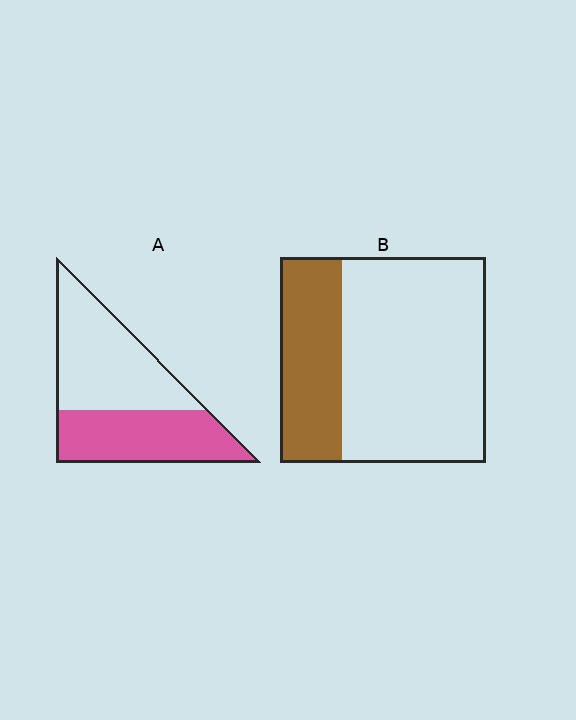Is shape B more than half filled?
No.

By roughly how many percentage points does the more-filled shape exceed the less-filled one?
By roughly 15 percentage points (A over B).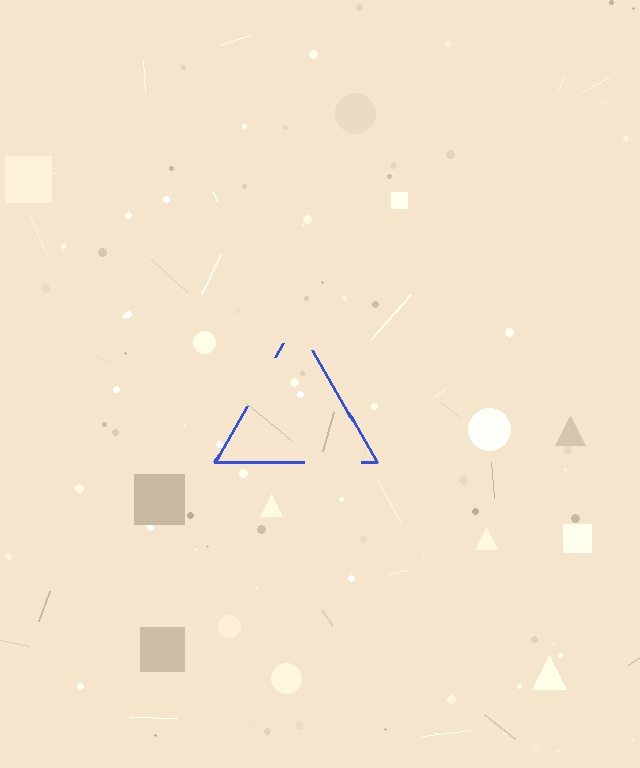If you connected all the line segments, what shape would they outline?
They would outline a triangle.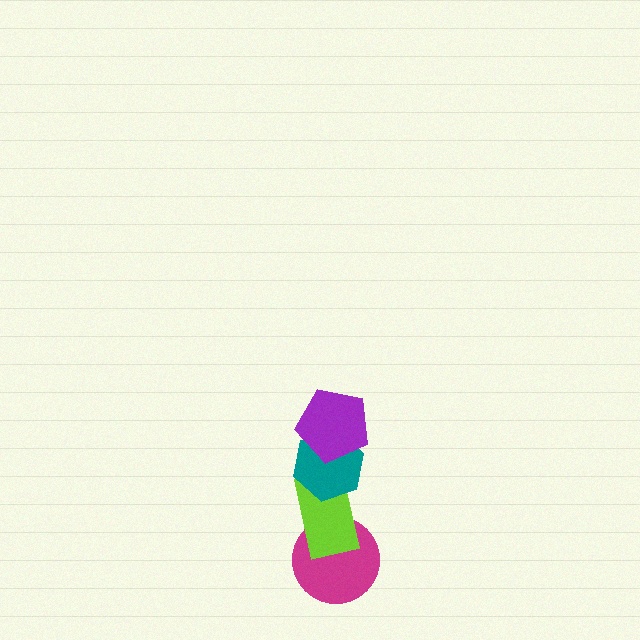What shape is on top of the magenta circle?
The lime rectangle is on top of the magenta circle.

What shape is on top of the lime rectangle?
The teal hexagon is on top of the lime rectangle.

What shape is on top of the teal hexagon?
The purple pentagon is on top of the teal hexagon.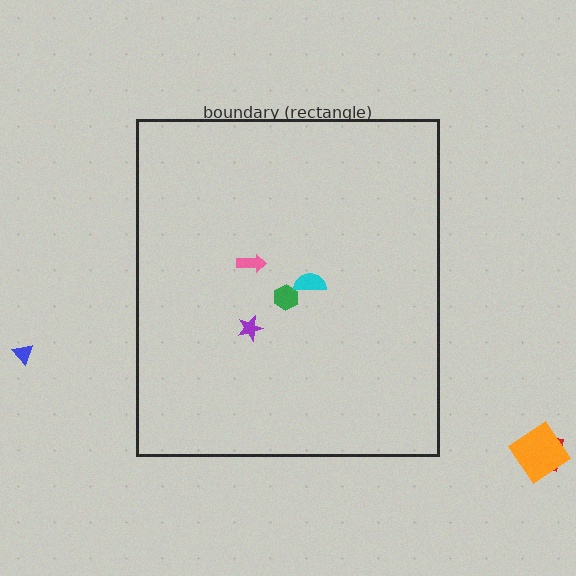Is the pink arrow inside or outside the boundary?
Inside.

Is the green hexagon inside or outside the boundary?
Inside.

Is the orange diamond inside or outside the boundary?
Outside.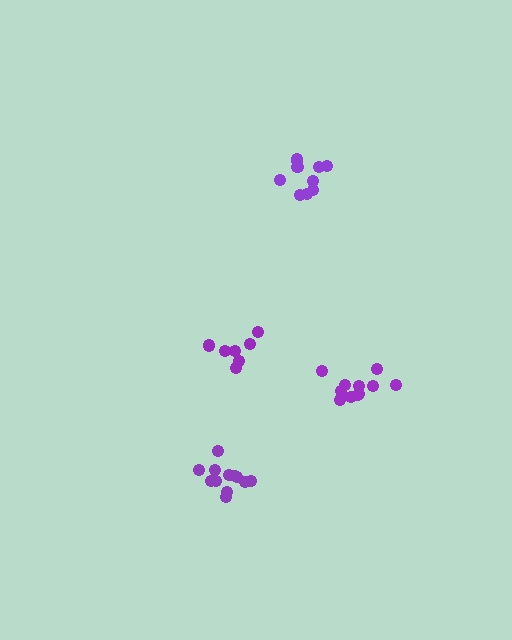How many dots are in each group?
Group 1: 12 dots, Group 2: 10 dots, Group 3: 7 dots, Group 4: 11 dots (40 total).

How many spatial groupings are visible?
There are 4 spatial groupings.